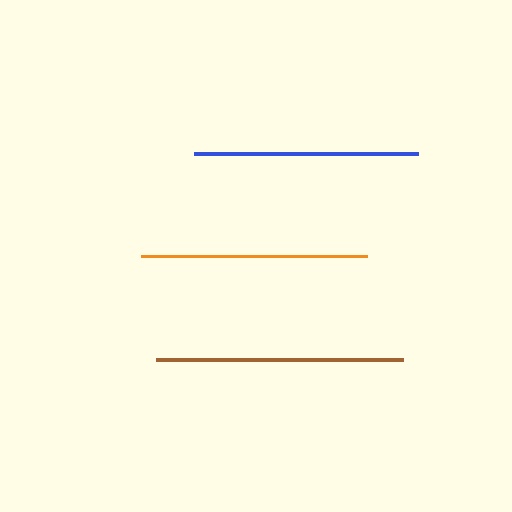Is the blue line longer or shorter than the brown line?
The brown line is longer than the blue line.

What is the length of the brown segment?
The brown segment is approximately 247 pixels long.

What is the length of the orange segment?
The orange segment is approximately 227 pixels long.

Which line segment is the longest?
The brown line is the longest at approximately 247 pixels.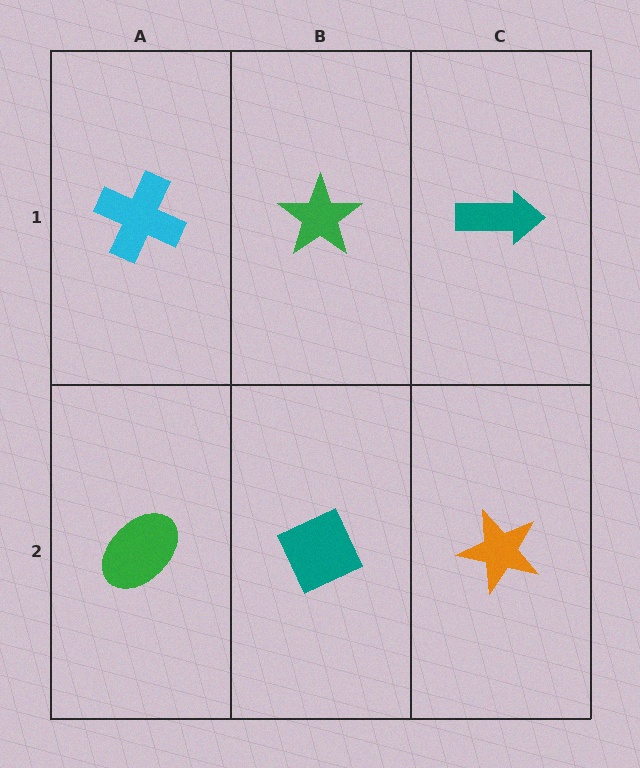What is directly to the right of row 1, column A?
A green star.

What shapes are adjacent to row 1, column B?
A teal diamond (row 2, column B), a cyan cross (row 1, column A), a teal arrow (row 1, column C).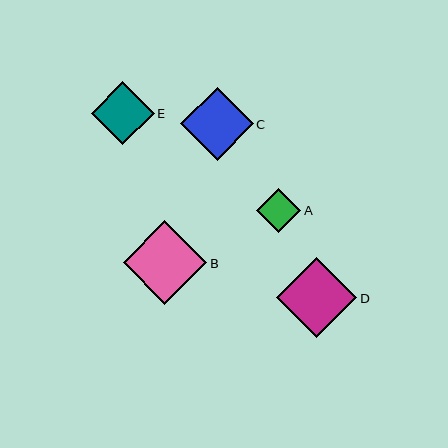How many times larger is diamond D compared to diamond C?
Diamond D is approximately 1.1 times the size of diamond C.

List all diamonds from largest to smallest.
From largest to smallest: B, D, C, E, A.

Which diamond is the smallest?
Diamond A is the smallest with a size of approximately 45 pixels.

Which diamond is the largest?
Diamond B is the largest with a size of approximately 84 pixels.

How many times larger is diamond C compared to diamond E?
Diamond C is approximately 1.2 times the size of diamond E.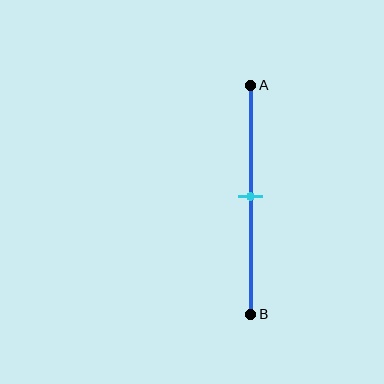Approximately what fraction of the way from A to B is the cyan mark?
The cyan mark is approximately 50% of the way from A to B.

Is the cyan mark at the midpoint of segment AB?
Yes, the mark is approximately at the midpoint.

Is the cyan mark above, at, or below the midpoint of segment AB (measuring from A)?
The cyan mark is approximately at the midpoint of segment AB.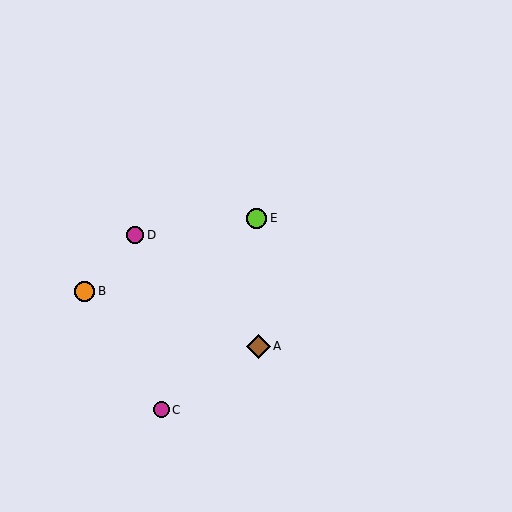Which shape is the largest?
The brown diamond (labeled A) is the largest.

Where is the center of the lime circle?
The center of the lime circle is at (257, 218).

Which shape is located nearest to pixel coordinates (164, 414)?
The magenta circle (labeled C) at (161, 410) is nearest to that location.